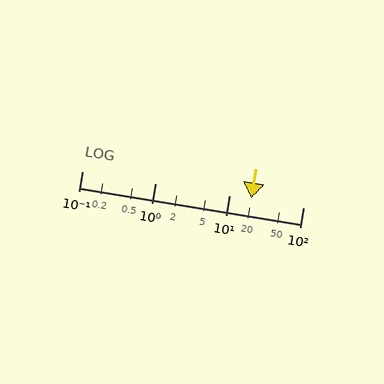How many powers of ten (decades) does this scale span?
The scale spans 3 decades, from 0.1 to 100.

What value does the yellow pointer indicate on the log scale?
The pointer indicates approximately 20.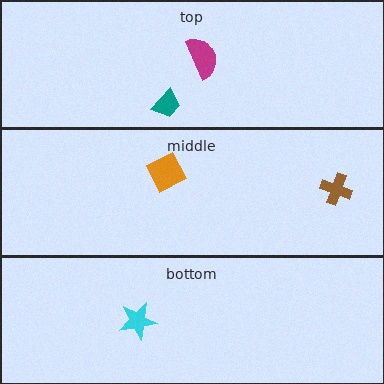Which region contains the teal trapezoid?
The top region.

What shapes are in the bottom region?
The cyan star.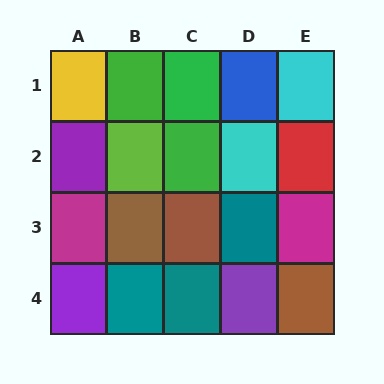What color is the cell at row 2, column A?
Purple.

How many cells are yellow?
1 cell is yellow.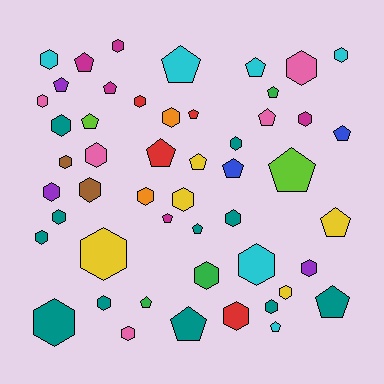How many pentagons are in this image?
There are 21 pentagons.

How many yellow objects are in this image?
There are 5 yellow objects.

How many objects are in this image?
There are 50 objects.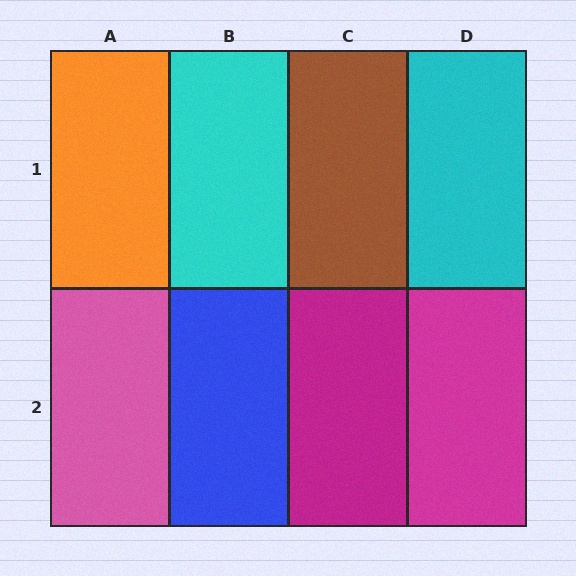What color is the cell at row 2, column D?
Magenta.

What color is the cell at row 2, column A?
Pink.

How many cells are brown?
1 cell is brown.